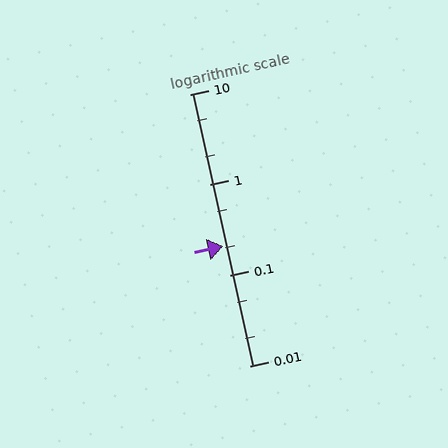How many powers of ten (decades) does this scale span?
The scale spans 3 decades, from 0.01 to 10.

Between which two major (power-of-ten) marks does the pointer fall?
The pointer is between 0.1 and 1.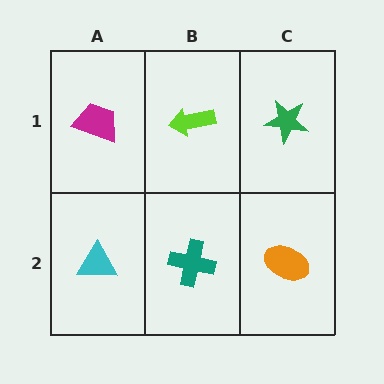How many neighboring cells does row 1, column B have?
3.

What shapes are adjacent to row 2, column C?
A green star (row 1, column C), a teal cross (row 2, column B).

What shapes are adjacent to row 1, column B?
A teal cross (row 2, column B), a magenta trapezoid (row 1, column A), a green star (row 1, column C).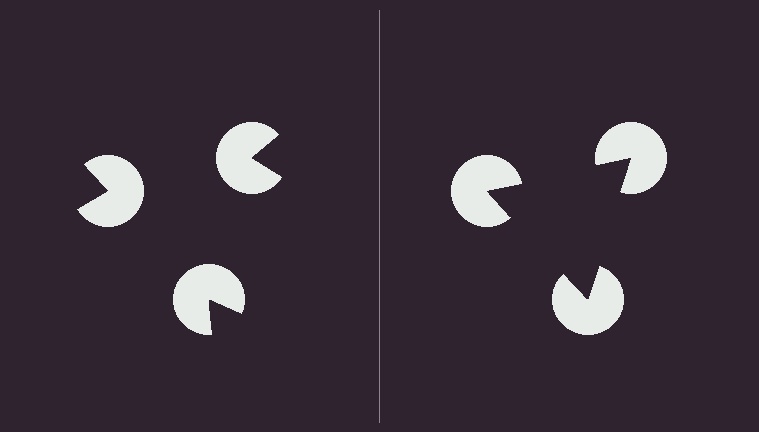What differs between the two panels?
The pac-man discs are positioned identically on both sides; only the wedge orientations differ. On the right they align to a triangle; on the left they are misaligned.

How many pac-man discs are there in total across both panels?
6 — 3 on each side.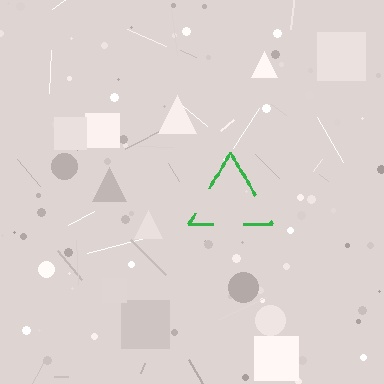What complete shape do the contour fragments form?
The contour fragments form a triangle.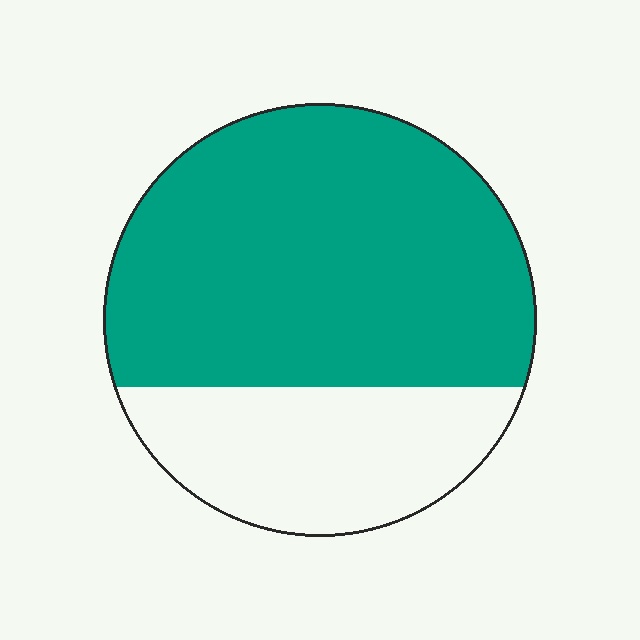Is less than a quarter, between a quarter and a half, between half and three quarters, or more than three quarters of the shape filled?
Between half and three quarters.